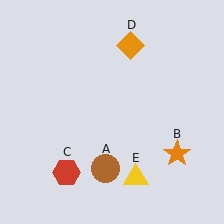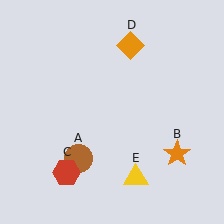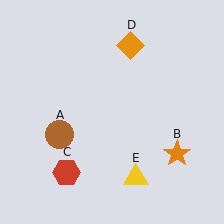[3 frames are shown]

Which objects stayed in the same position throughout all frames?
Orange star (object B) and red hexagon (object C) and orange diamond (object D) and yellow triangle (object E) remained stationary.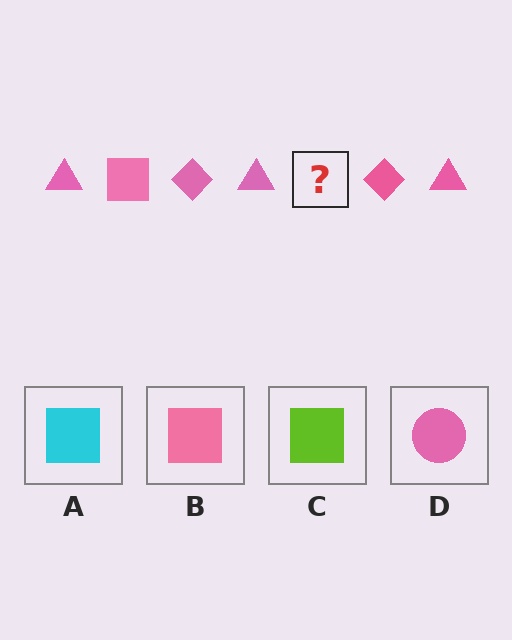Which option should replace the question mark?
Option B.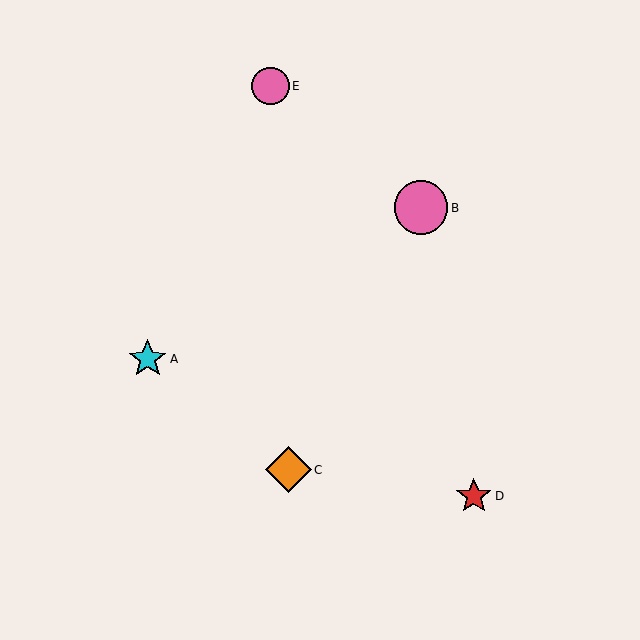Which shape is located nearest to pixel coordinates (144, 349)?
The cyan star (labeled A) at (148, 359) is nearest to that location.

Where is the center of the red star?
The center of the red star is at (474, 496).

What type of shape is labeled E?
Shape E is a pink circle.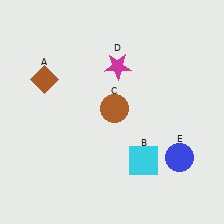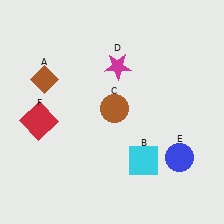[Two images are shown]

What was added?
A red square (F) was added in Image 2.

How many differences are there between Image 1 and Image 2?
There is 1 difference between the two images.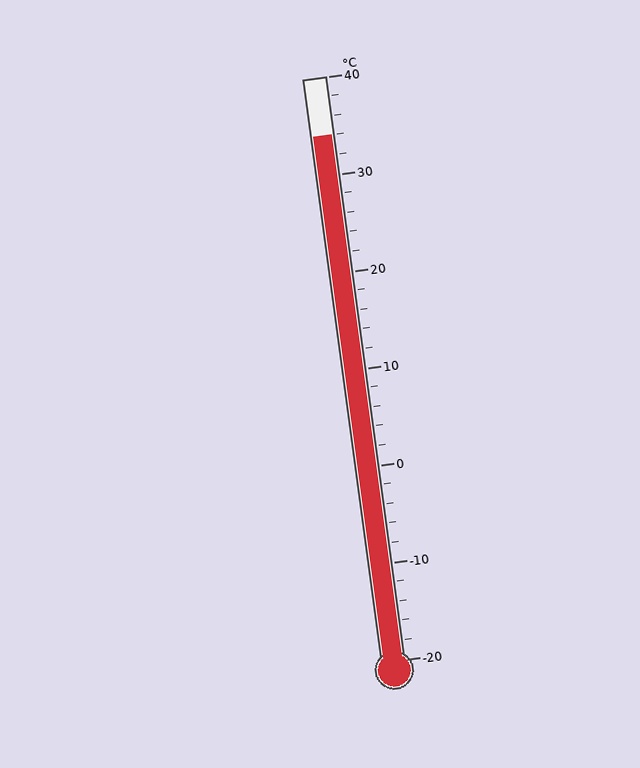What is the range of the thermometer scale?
The thermometer scale ranges from -20°C to 40°C.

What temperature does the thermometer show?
The thermometer shows approximately 34°C.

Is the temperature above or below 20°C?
The temperature is above 20°C.